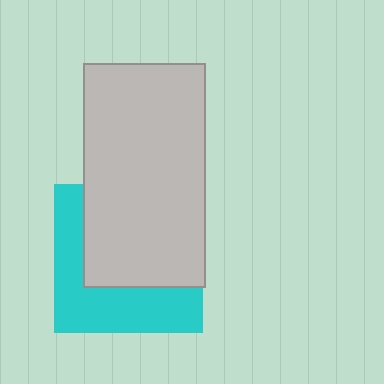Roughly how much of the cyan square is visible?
A small part of it is visible (roughly 45%).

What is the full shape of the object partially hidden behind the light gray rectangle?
The partially hidden object is a cyan square.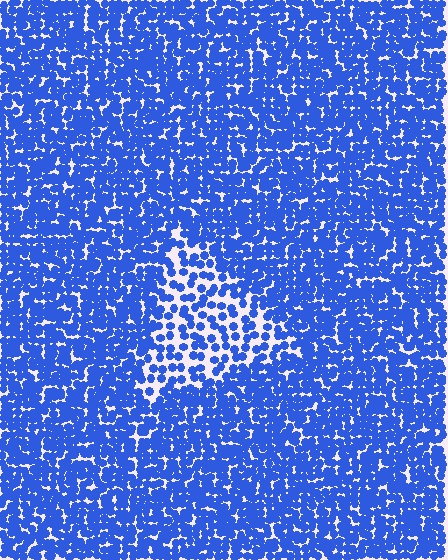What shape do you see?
I see a triangle.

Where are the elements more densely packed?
The elements are more densely packed outside the triangle boundary.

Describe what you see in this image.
The image contains small blue elements arranged at two different densities. A triangle-shaped region is visible where the elements are less densely packed than the surrounding area.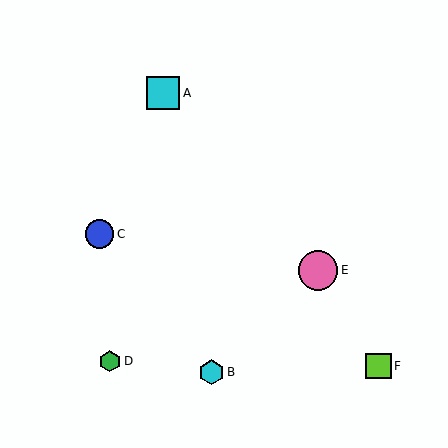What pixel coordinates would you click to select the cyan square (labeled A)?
Click at (163, 93) to select the cyan square A.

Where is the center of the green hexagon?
The center of the green hexagon is at (110, 361).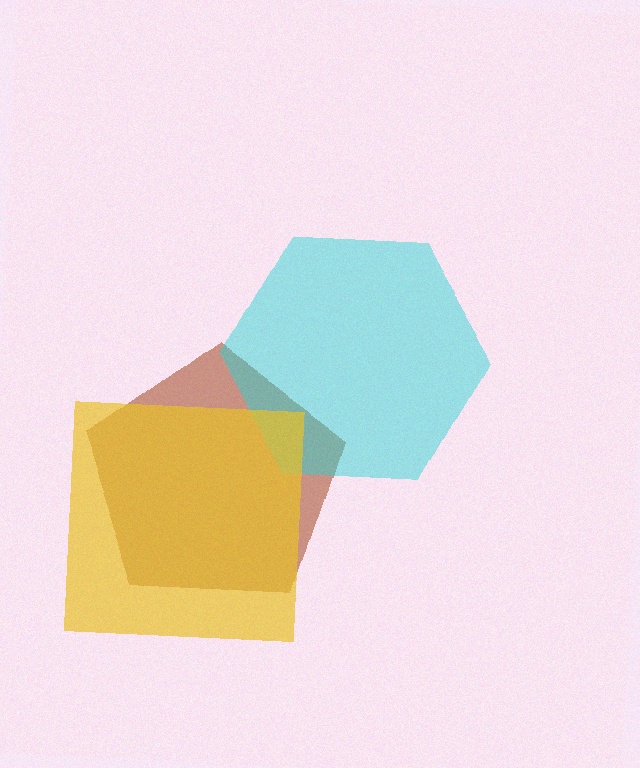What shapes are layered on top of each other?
The layered shapes are: a brown pentagon, a cyan hexagon, a yellow square.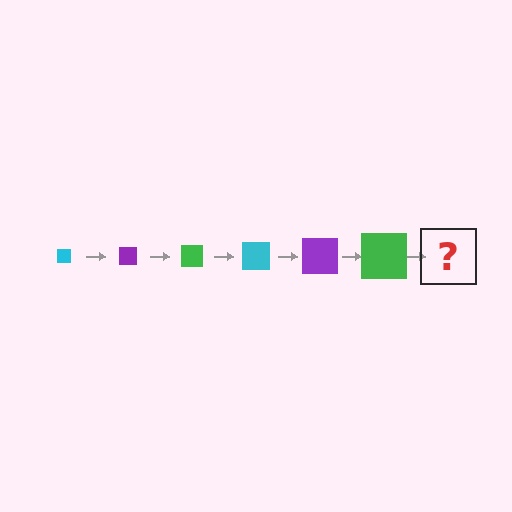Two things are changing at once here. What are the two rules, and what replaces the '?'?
The two rules are that the square grows larger each step and the color cycles through cyan, purple, and green. The '?' should be a cyan square, larger than the previous one.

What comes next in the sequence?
The next element should be a cyan square, larger than the previous one.